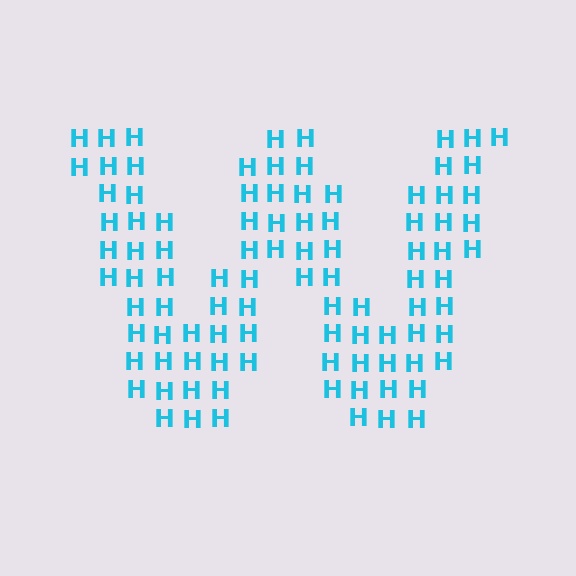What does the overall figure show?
The overall figure shows the letter W.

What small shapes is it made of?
It is made of small letter H's.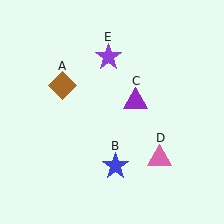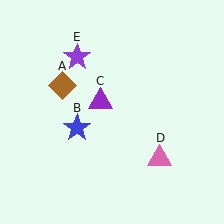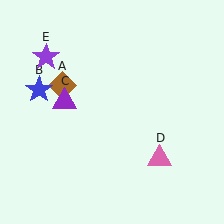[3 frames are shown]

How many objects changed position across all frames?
3 objects changed position: blue star (object B), purple triangle (object C), purple star (object E).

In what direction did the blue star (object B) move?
The blue star (object B) moved up and to the left.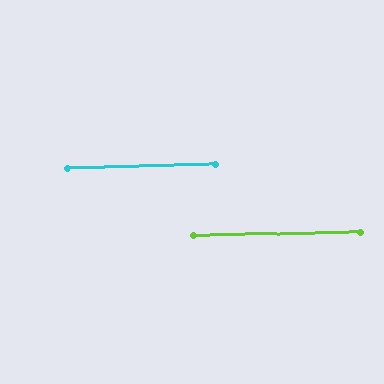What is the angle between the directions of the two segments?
Approximately 0 degrees.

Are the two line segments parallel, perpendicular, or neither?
Parallel — their directions differ by only 0.1°.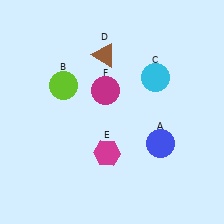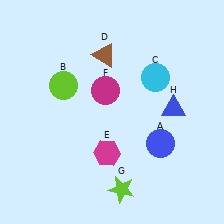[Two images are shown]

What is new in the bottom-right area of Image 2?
A lime star (G) was added in the bottom-right area of Image 2.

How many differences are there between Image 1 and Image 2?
There are 2 differences between the two images.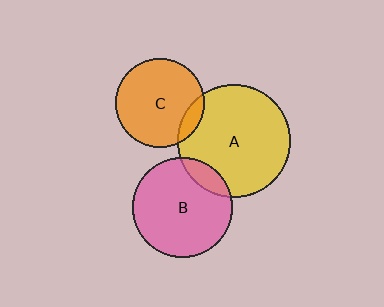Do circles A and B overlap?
Yes.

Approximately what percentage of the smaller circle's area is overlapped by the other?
Approximately 15%.